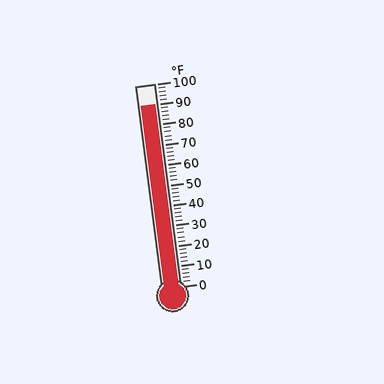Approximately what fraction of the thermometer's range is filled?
The thermometer is filled to approximately 90% of its range.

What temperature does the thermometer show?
The thermometer shows approximately 90°F.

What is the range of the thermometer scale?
The thermometer scale ranges from 0°F to 100°F.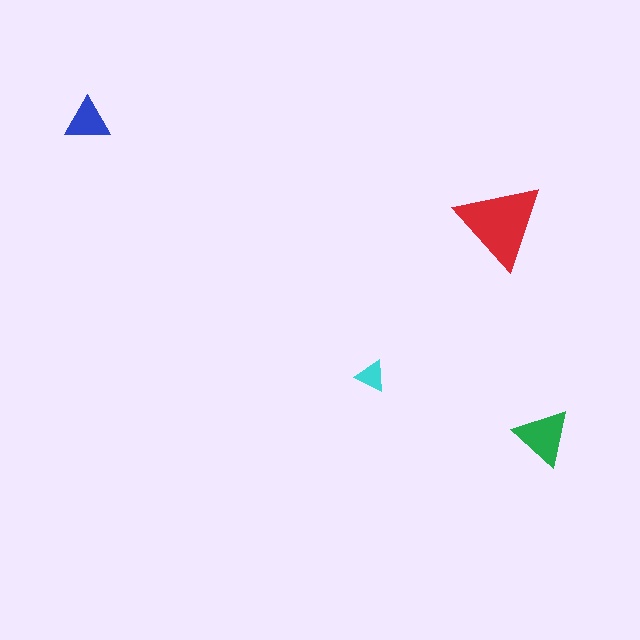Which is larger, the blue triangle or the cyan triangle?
The blue one.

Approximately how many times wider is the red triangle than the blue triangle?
About 2 times wider.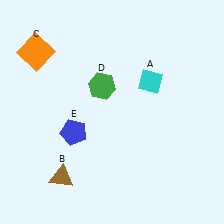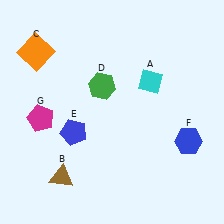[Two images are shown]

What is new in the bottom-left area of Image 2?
A magenta pentagon (G) was added in the bottom-left area of Image 2.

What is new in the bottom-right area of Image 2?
A blue hexagon (F) was added in the bottom-right area of Image 2.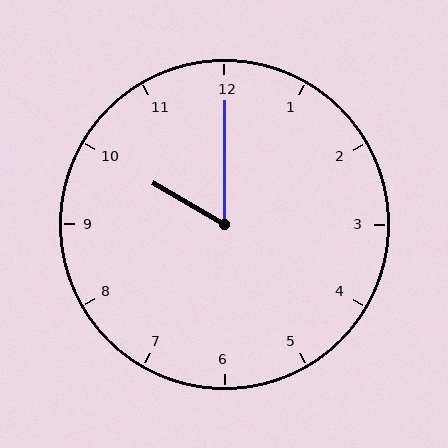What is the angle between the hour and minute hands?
Approximately 60 degrees.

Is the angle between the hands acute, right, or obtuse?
It is acute.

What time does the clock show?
10:00.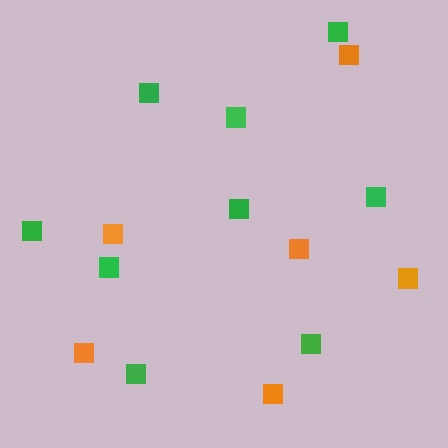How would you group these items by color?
There are 2 groups: one group of green squares (9) and one group of orange squares (6).